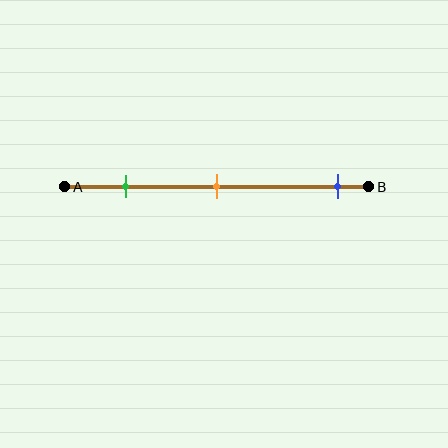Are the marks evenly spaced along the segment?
No, the marks are not evenly spaced.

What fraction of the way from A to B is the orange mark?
The orange mark is approximately 50% (0.5) of the way from A to B.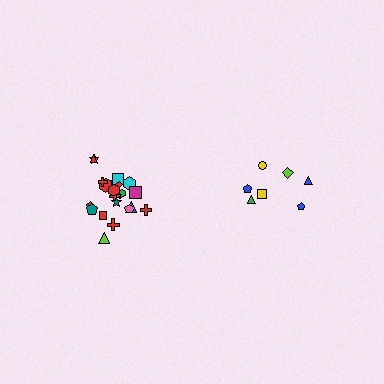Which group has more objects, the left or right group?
The left group.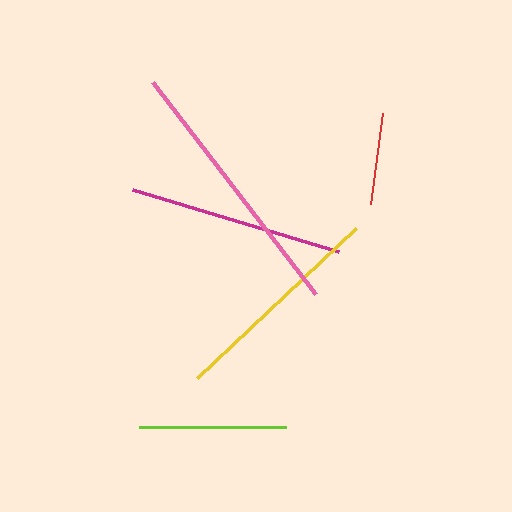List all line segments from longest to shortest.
From longest to shortest: pink, yellow, magenta, lime, red.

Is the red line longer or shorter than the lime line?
The lime line is longer than the red line.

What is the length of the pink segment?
The pink segment is approximately 268 pixels long.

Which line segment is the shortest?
The red line is the shortest at approximately 91 pixels.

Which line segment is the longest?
The pink line is the longest at approximately 268 pixels.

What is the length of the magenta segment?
The magenta segment is approximately 215 pixels long.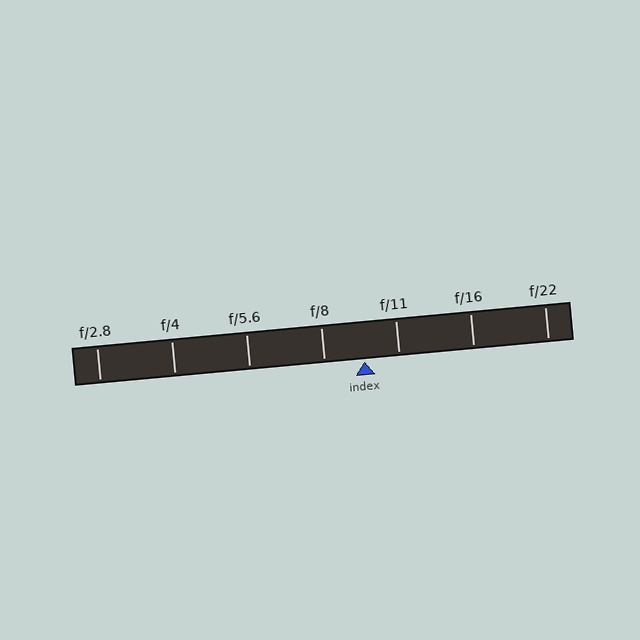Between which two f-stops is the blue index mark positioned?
The index mark is between f/8 and f/11.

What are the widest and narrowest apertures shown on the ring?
The widest aperture shown is f/2.8 and the narrowest is f/22.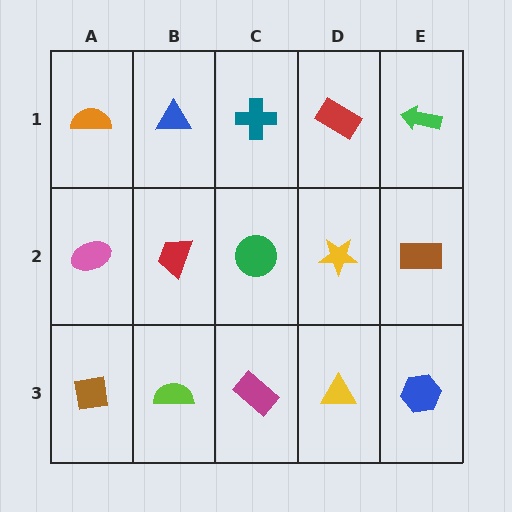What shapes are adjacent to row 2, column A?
An orange semicircle (row 1, column A), a brown square (row 3, column A), a red trapezoid (row 2, column B).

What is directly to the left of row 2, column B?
A pink ellipse.